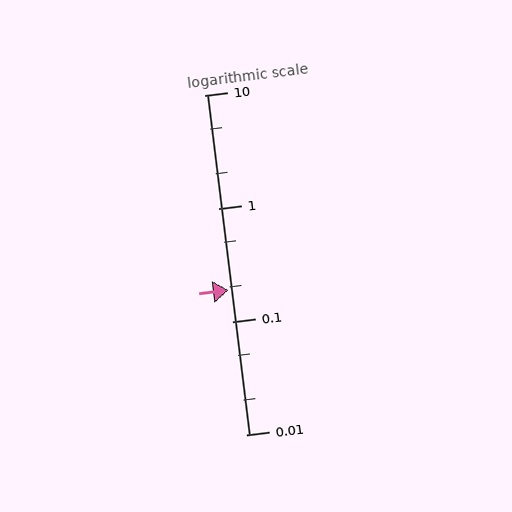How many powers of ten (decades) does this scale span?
The scale spans 3 decades, from 0.01 to 10.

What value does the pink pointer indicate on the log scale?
The pointer indicates approximately 0.19.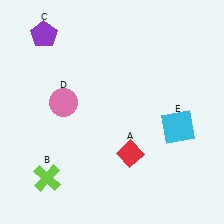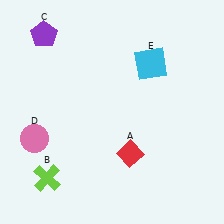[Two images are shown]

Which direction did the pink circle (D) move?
The pink circle (D) moved down.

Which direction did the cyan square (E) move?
The cyan square (E) moved up.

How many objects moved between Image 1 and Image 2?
2 objects moved between the two images.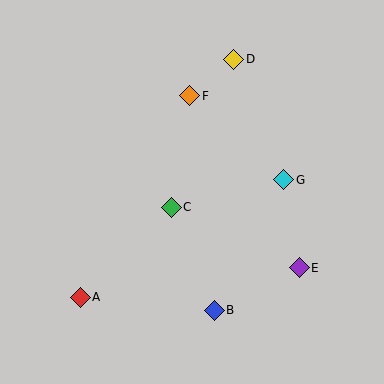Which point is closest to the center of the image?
Point C at (171, 207) is closest to the center.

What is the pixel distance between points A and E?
The distance between A and E is 221 pixels.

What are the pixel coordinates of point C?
Point C is at (171, 207).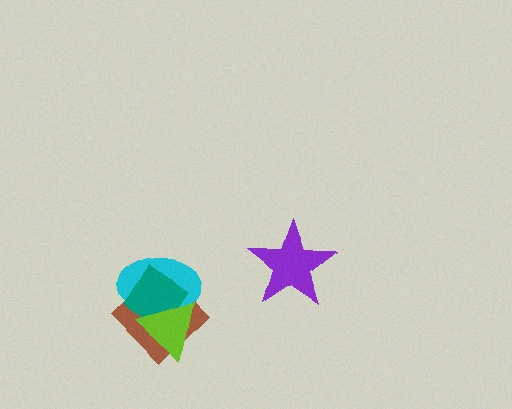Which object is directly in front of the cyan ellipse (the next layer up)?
The teal diamond is directly in front of the cyan ellipse.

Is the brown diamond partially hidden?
Yes, it is partially covered by another shape.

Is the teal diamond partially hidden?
Yes, it is partially covered by another shape.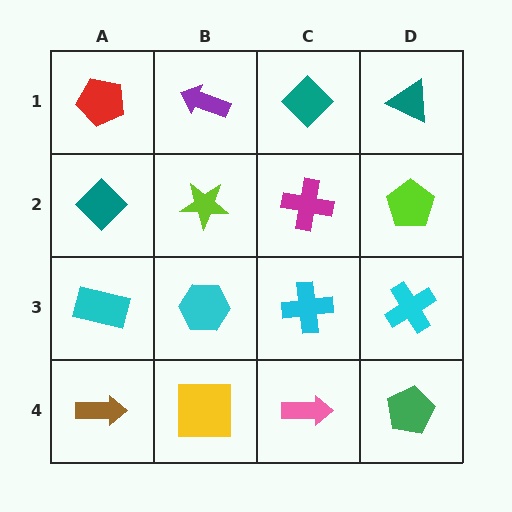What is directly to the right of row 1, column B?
A teal diamond.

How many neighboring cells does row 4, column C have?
3.